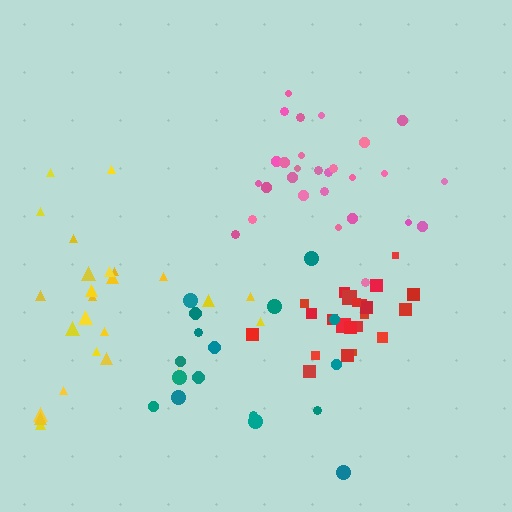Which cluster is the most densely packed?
Red.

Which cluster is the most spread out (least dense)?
Teal.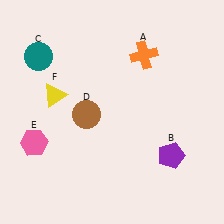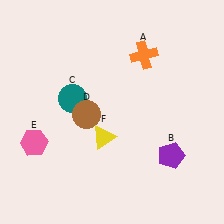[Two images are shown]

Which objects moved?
The objects that moved are: the teal circle (C), the yellow triangle (F).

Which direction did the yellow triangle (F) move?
The yellow triangle (F) moved right.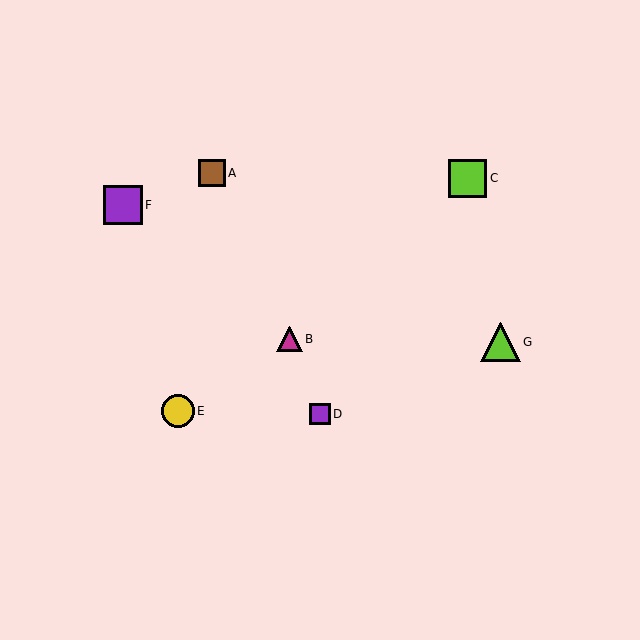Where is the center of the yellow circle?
The center of the yellow circle is at (178, 411).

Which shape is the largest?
The lime triangle (labeled G) is the largest.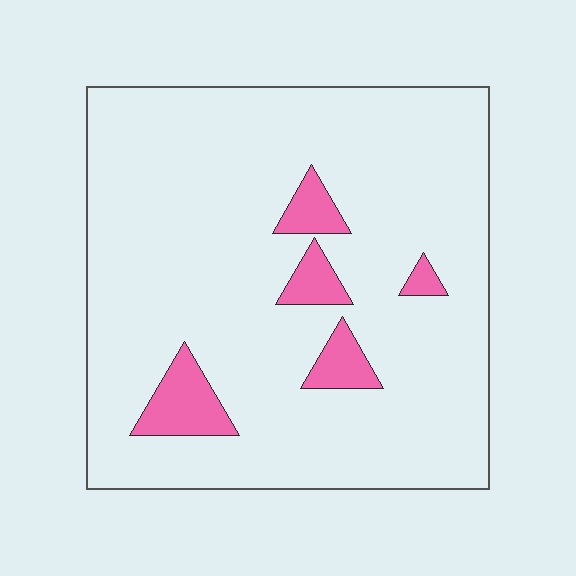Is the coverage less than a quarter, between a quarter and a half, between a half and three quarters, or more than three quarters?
Less than a quarter.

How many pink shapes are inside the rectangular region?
5.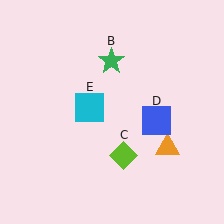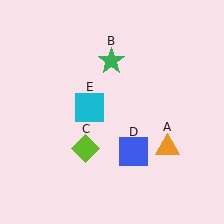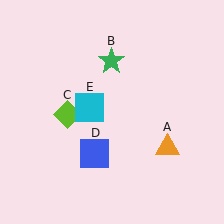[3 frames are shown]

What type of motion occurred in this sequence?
The lime diamond (object C), blue square (object D) rotated clockwise around the center of the scene.